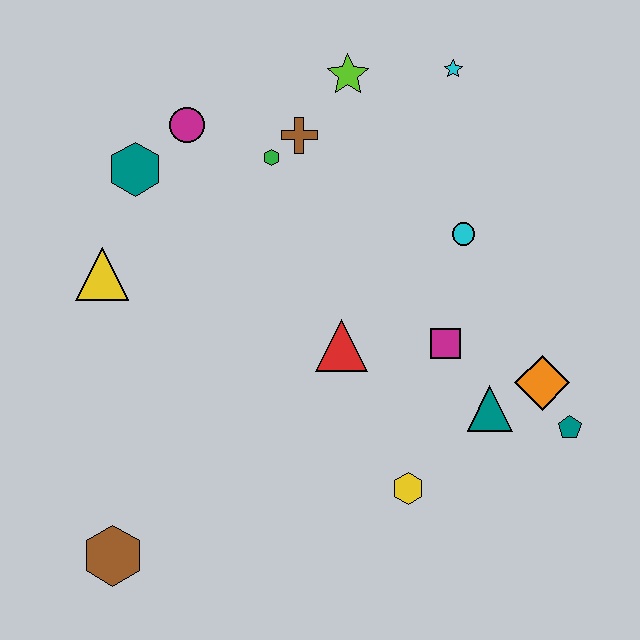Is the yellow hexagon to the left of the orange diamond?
Yes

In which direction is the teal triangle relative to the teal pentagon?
The teal triangle is to the left of the teal pentagon.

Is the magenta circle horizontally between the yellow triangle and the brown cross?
Yes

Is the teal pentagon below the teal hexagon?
Yes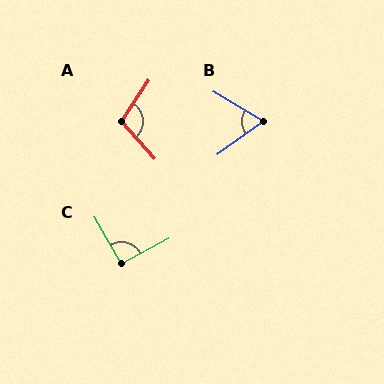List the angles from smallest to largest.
B (66°), C (92°), A (105°).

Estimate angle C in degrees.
Approximately 92 degrees.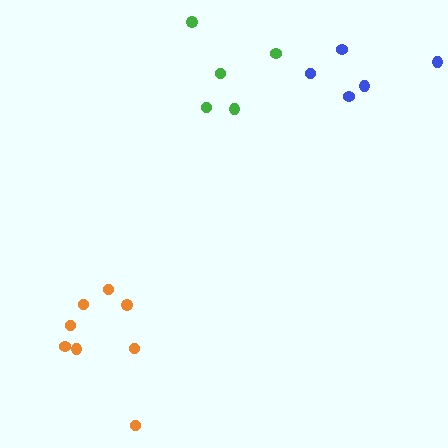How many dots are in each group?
Group 1: 8 dots, Group 2: 5 dots, Group 3: 5 dots (18 total).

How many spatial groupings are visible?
There are 3 spatial groupings.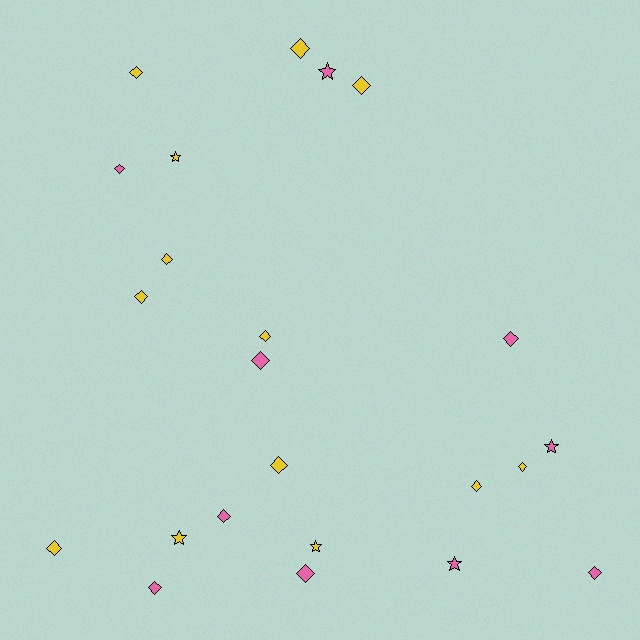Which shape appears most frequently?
Diamond, with 17 objects.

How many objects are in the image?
There are 23 objects.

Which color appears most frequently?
Yellow, with 13 objects.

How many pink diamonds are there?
There are 7 pink diamonds.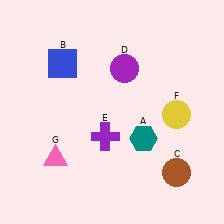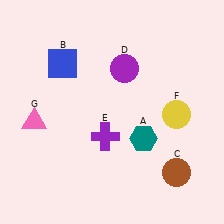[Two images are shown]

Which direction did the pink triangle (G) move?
The pink triangle (G) moved up.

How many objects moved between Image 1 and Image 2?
1 object moved between the two images.